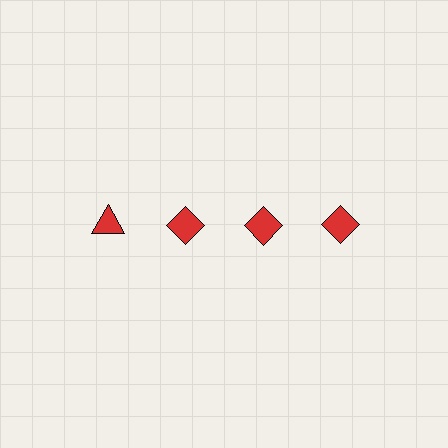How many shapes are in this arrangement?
There are 4 shapes arranged in a grid pattern.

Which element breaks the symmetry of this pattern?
The red triangle in the top row, leftmost column breaks the symmetry. All other shapes are red diamonds.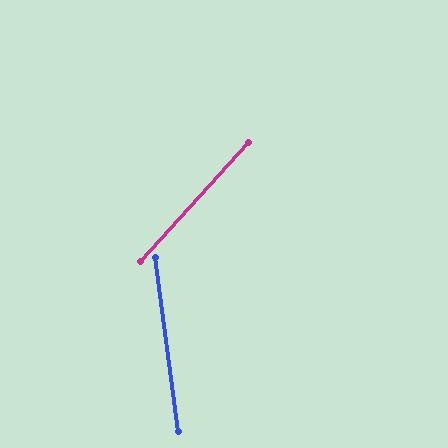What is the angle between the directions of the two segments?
Approximately 50 degrees.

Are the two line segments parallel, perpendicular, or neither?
Neither parallel nor perpendicular — they differ by about 50°.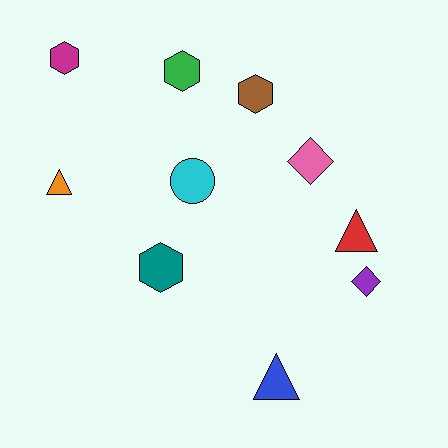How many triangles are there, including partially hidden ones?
There are 3 triangles.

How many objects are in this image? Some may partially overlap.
There are 10 objects.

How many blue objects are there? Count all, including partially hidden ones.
There is 1 blue object.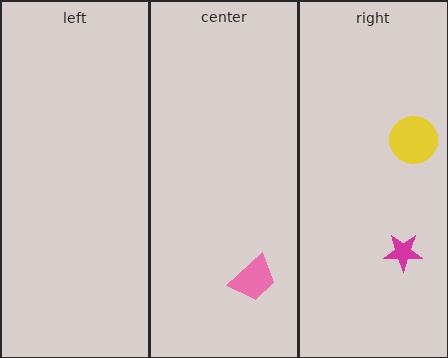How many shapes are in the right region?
2.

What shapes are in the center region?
The pink trapezoid.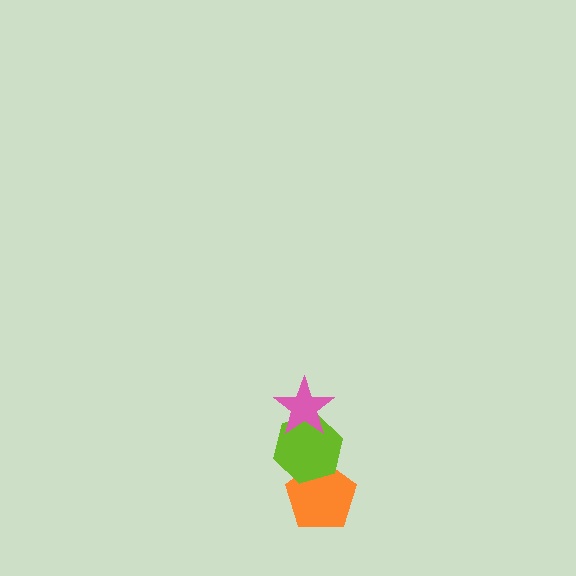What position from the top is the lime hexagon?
The lime hexagon is 2nd from the top.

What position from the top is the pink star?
The pink star is 1st from the top.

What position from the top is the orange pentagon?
The orange pentagon is 3rd from the top.